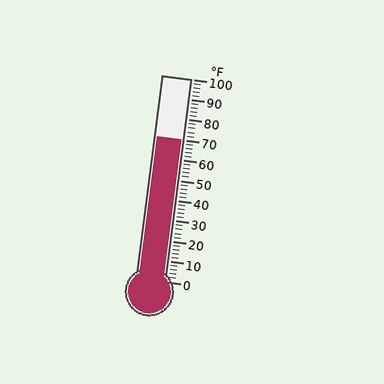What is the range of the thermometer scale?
The thermometer scale ranges from 0°F to 100°F.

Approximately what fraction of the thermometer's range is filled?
The thermometer is filled to approximately 70% of its range.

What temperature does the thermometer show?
The thermometer shows approximately 70°F.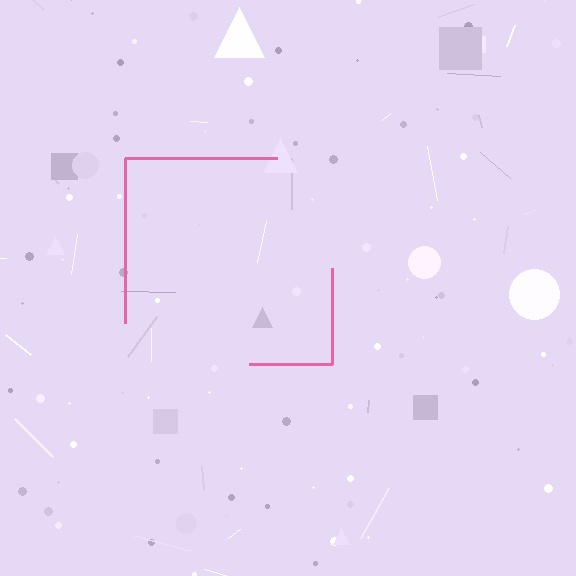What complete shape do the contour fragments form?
The contour fragments form a square.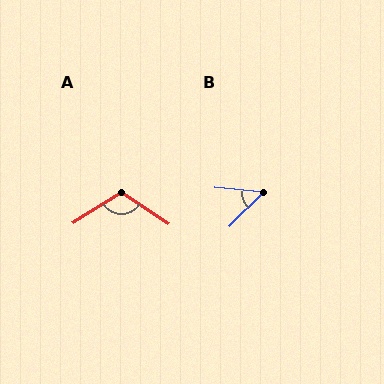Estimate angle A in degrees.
Approximately 113 degrees.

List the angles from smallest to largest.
B (50°), A (113°).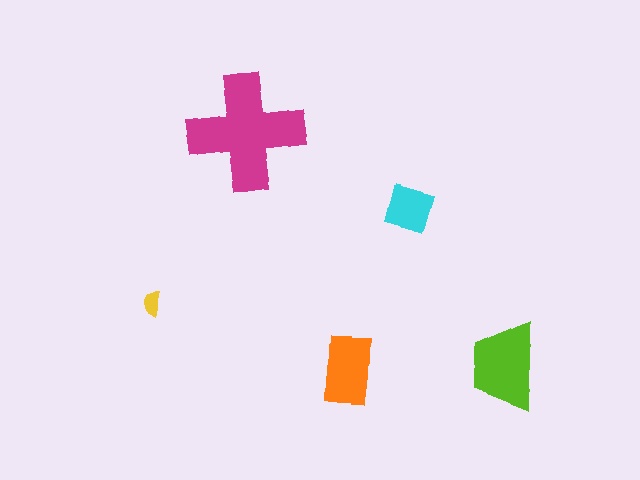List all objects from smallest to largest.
The yellow semicircle, the cyan diamond, the orange rectangle, the lime trapezoid, the magenta cross.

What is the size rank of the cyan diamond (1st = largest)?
4th.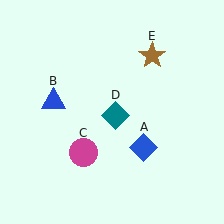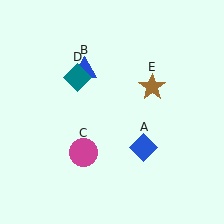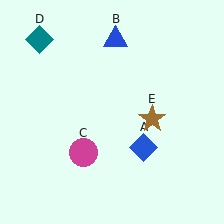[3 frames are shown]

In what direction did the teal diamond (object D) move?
The teal diamond (object D) moved up and to the left.